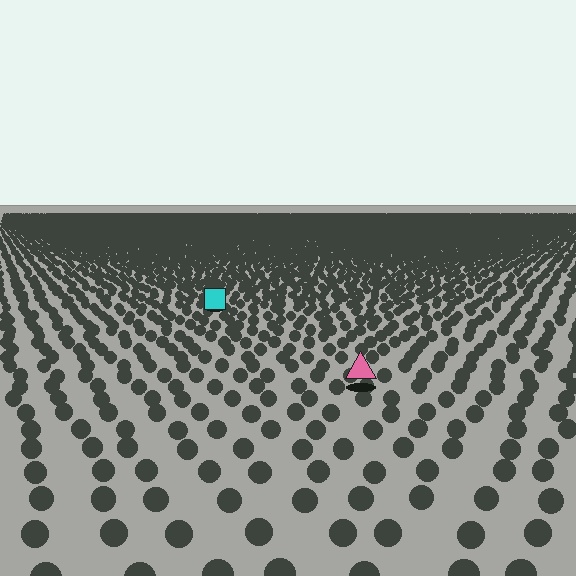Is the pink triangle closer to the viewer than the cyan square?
Yes. The pink triangle is closer — you can tell from the texture gradient: the ground texture is coarser near it.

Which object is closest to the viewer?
The pink triangle is closest. The texture marks near it are larger and more spread out.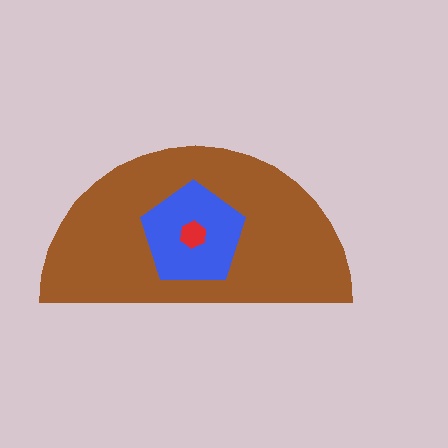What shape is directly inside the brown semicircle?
The blue pentagon.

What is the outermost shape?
The brown semicircle.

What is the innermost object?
The red hexagon.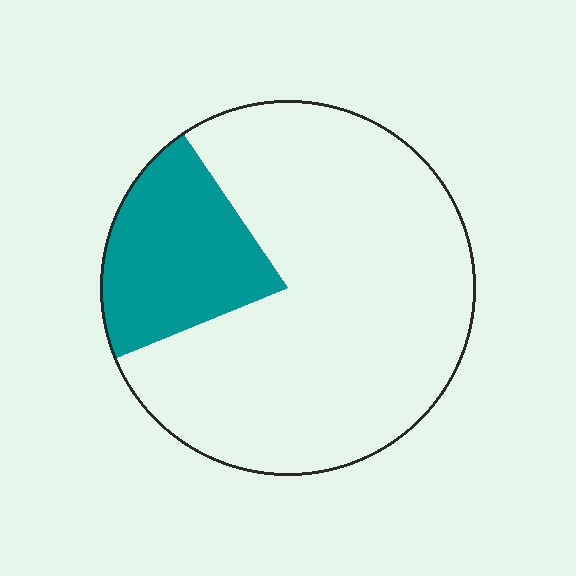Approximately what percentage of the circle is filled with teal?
Approximately 20%.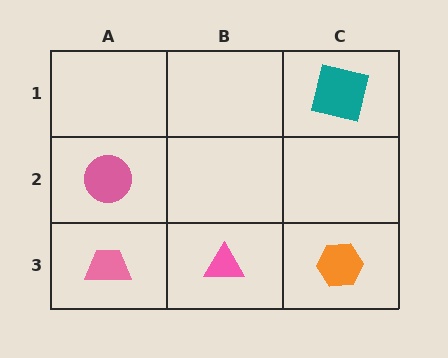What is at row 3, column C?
An orange hexagon.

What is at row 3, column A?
A pink trapezoid.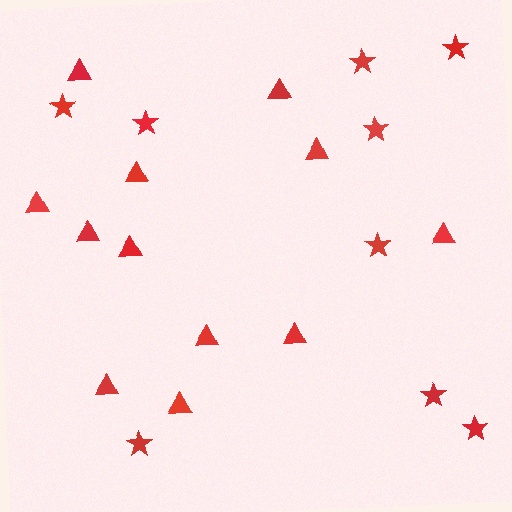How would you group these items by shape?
There are 2 groups: one group of stars (9) and one group of triangles (12).